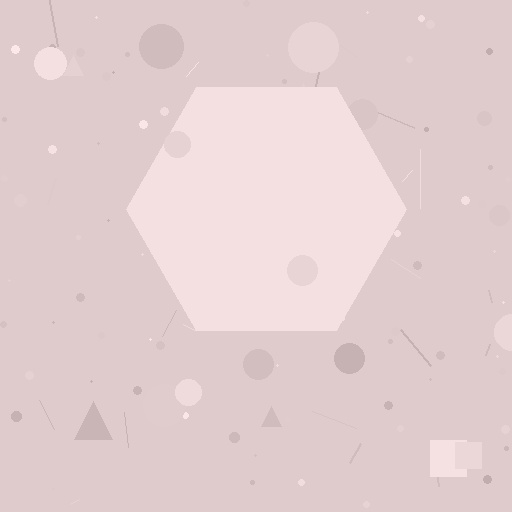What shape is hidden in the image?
A hexagon is hidden in the image.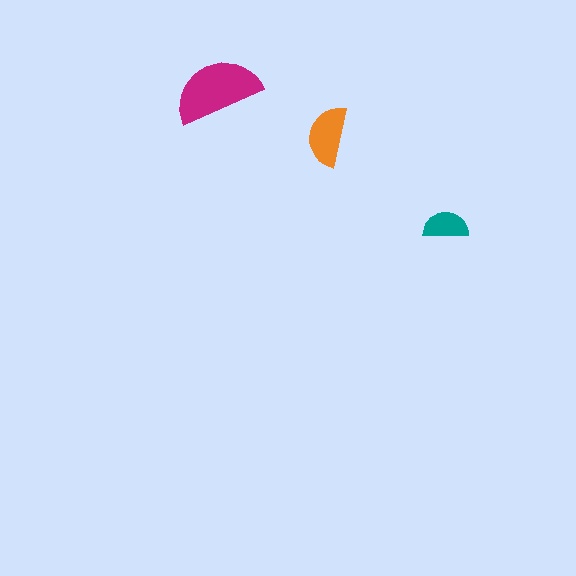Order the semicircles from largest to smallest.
the magenta one, the orange one, the teal one.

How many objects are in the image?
There are 3 objects in the image.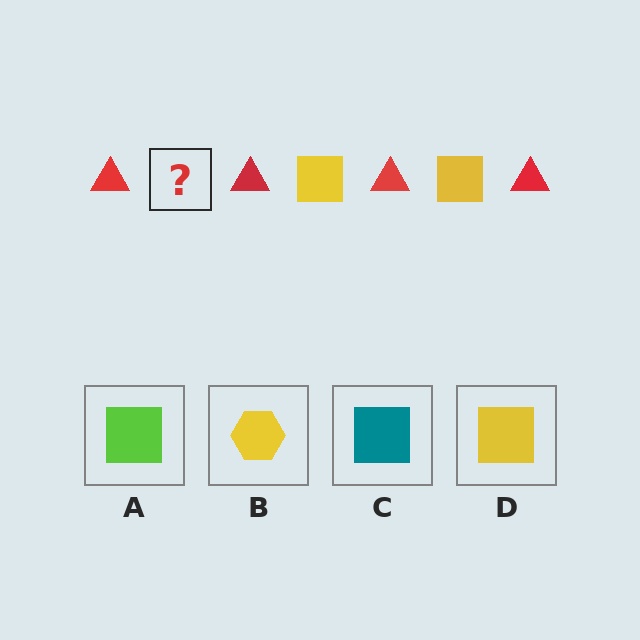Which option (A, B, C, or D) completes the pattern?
D.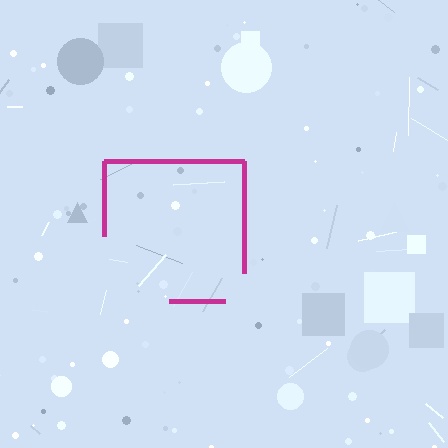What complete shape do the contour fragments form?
The contour fragments form a square.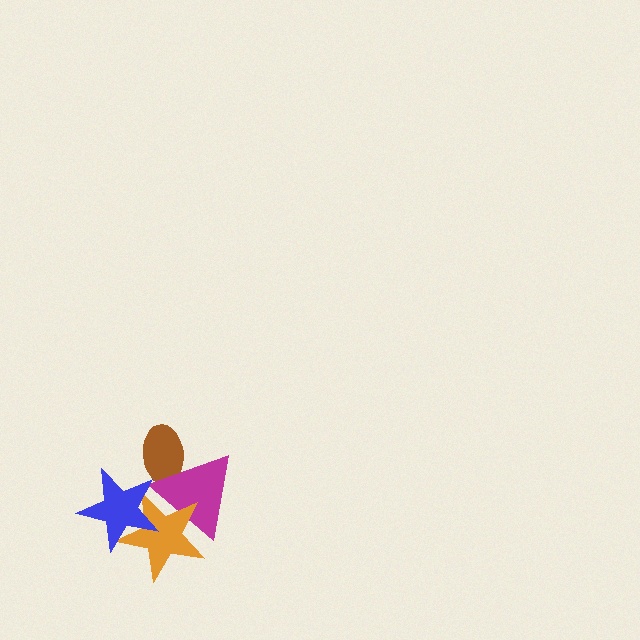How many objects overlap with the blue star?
2 objects overlap with the blue star.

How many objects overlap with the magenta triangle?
3 objects overlap with the magenta triangle.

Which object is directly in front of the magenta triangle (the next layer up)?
The orange star is directly in front of the magenta triangle.